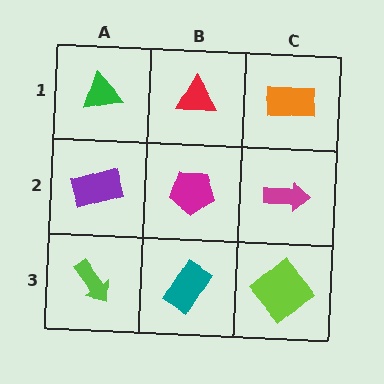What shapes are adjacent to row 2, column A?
A green triangle (row 1, column A), a lime arrow (row 3, column A), a magenta pentagon (row 2, column B).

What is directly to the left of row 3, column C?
A teal rectangle.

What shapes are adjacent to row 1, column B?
A magenta pentagon (row 2, column B), a green triangle (row 1, column A), an orange rectangle (row 1, column C).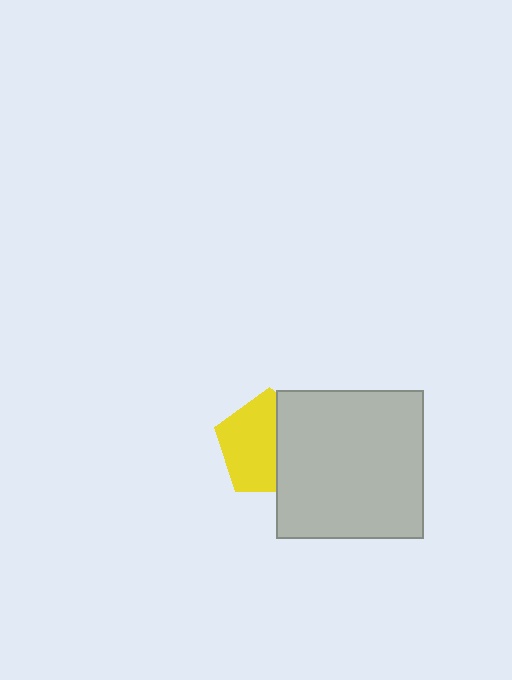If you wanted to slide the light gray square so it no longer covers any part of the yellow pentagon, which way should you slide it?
Slide it right — that is the most direct way to separate the two shapes.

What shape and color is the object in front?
The object in front is a light gray square.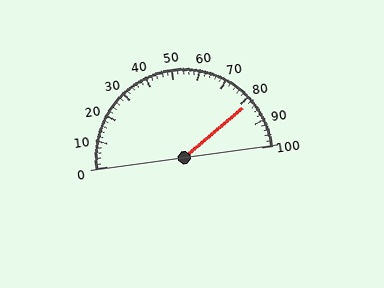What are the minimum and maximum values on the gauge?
The gauge ranges from 0 to 100.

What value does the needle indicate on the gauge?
The needle indicates approximately 82.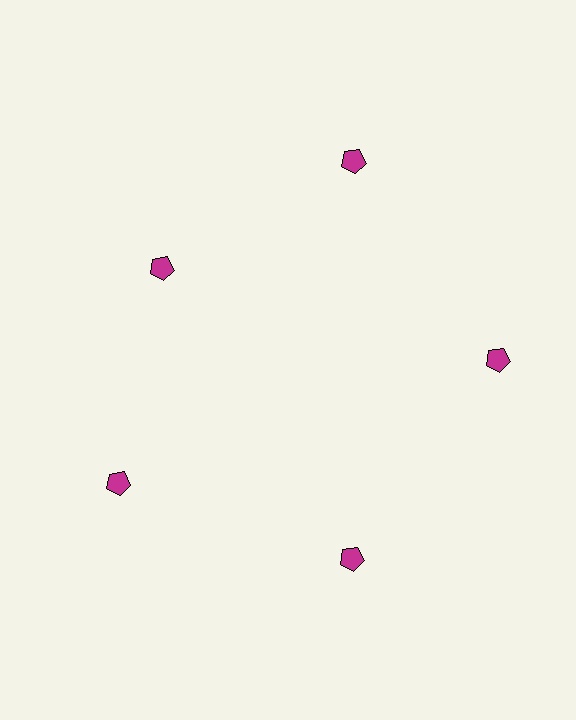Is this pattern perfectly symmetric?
No. The 5 magenta pentagons are arranged in a ring, but one element near the 10 o'clock position is pulled inward toward the center, breaking the 5-fold rotational symmetry.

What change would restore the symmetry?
The symmetry would be restored by moving it outward, back onto the ring so that all 5 pentagons sit at equal angles and equal distance from the center.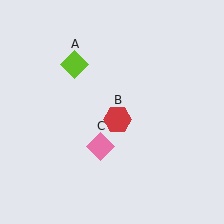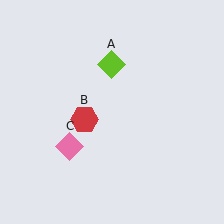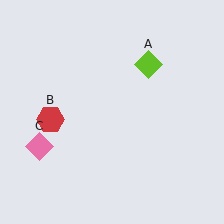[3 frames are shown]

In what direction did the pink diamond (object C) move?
The pink diamond (object C) moved left.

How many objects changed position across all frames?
3 objects changed position: lime diamond (object A), red hexagon (object B), pink diamond (object C).